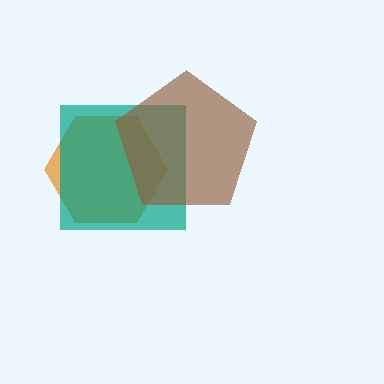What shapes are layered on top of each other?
The layered shapes are: an orange hexagon, a teal square, a brown pentagon.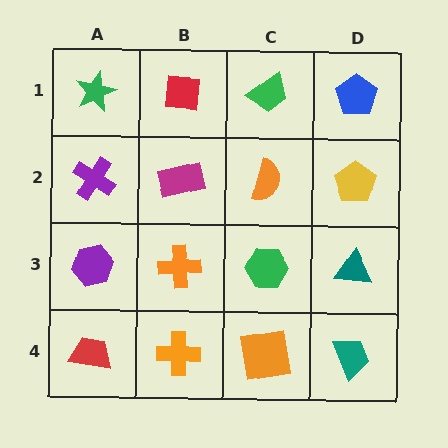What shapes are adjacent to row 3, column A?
A purple cross (row 2, column A), a red trapezoid (row 4, column A), an orange cross (row 3, column B).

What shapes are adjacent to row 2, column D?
A blue pentagon (row 1, column D), a teal triangle (row 3, column D), an orange semicircle (row 2, column C).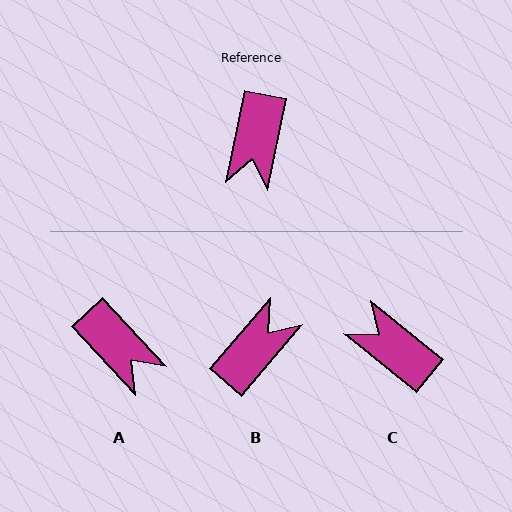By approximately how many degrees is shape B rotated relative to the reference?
Approximately 151 degrees counter-clockwise.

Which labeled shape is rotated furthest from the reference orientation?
B, about 151 degrees away.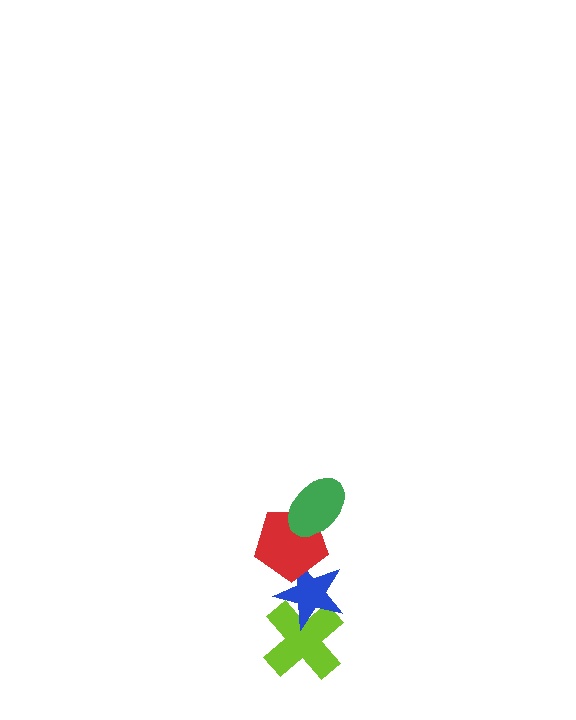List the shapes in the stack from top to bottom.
From top to bottom: the green ellipse, the red pentagon, the blue star, the lime cross.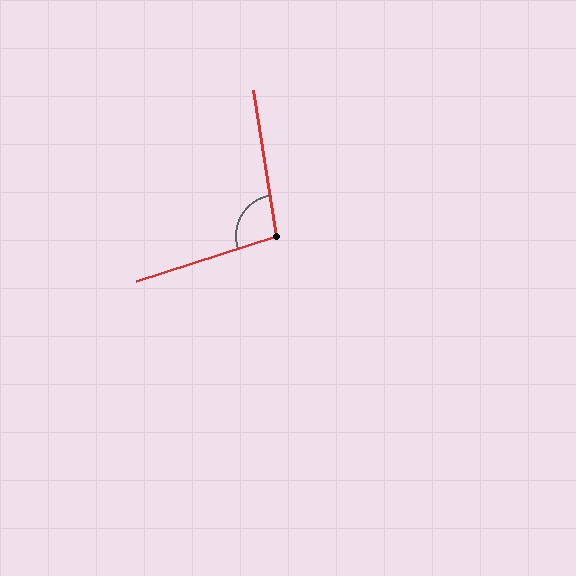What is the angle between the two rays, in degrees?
Approximately 98 degrees.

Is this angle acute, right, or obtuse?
It is obtuse.